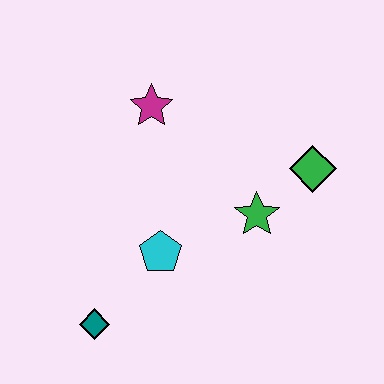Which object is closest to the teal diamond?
The cyan pentagon is closest to the teal diamond.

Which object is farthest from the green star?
The teal diamond is farthest from the green star.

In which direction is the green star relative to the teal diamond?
The green star is to the right of the teal diamond.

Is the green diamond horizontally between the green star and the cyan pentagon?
No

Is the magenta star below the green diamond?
No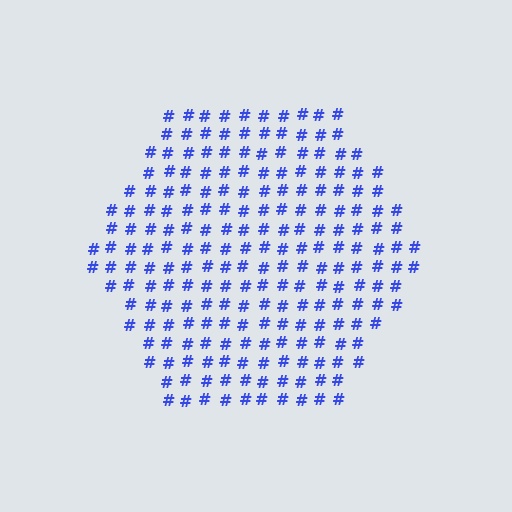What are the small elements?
The small elements are hash symbols.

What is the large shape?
The large shape is a hexagon.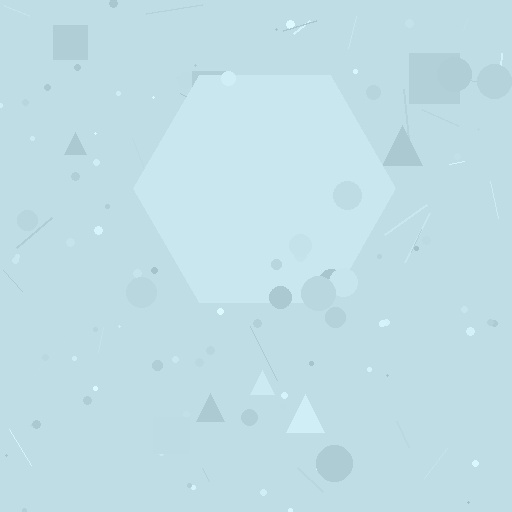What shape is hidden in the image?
A hexagon is hidden in the image.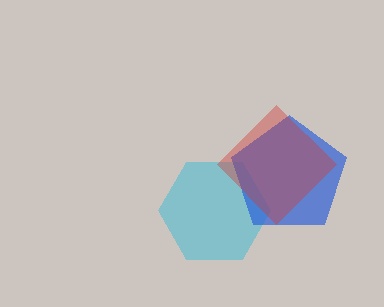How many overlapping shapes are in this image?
There are 3 overlapping shapes in the image.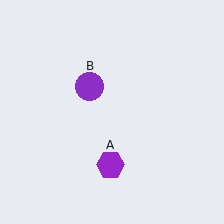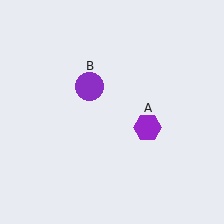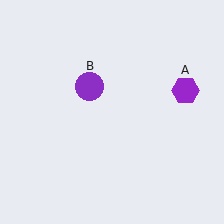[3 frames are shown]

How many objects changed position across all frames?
1 object changed position: purple hexagon (object A).